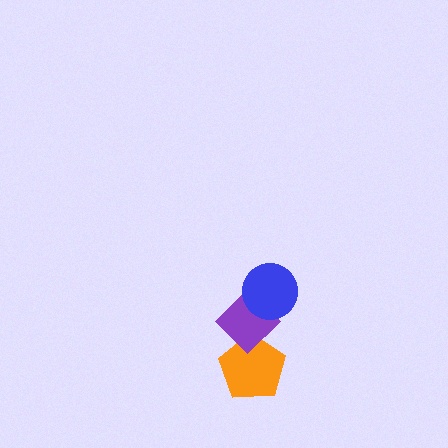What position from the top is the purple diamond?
The purple diamond is 2nd from the top.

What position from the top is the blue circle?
The blue circle is 1st from the top.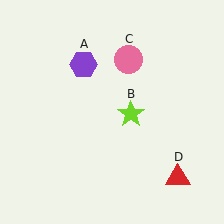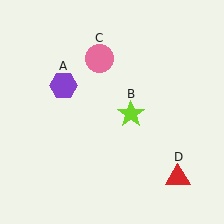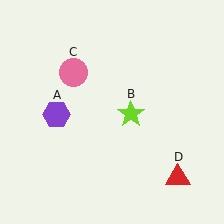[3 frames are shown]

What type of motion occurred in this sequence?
The purple hexagon (object A), pink circle (object C) rotated counterclockwise around the center of the scene.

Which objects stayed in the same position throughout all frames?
Lime star (object B) and red triangle (object D) remained stationary.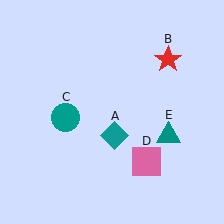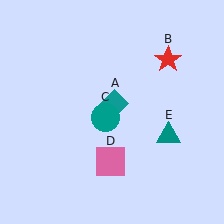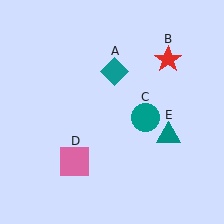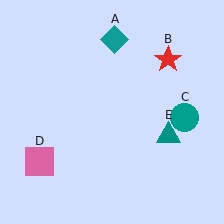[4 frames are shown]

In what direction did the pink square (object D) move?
The pink square (object D) moved left.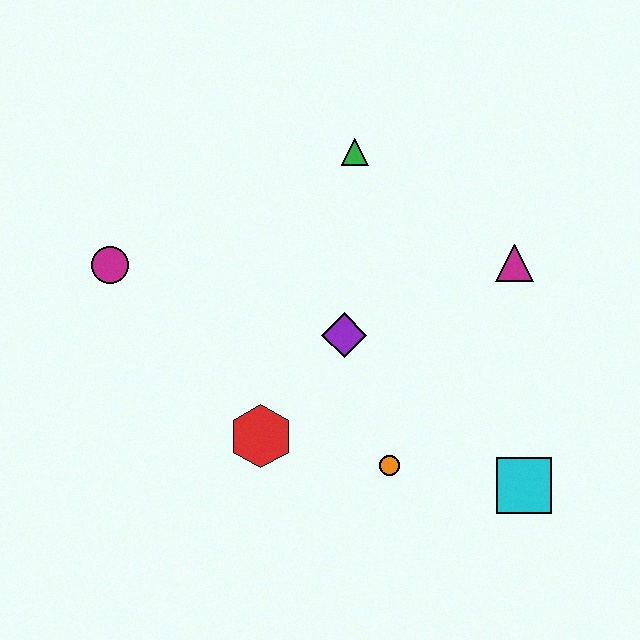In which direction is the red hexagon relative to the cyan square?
The red hexagon is to the left of the cyan square.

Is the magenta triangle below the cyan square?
No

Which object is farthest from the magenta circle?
The cyan square is farthest from the magenta circle.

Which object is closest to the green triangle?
The purple diamond is closest to the green triangle.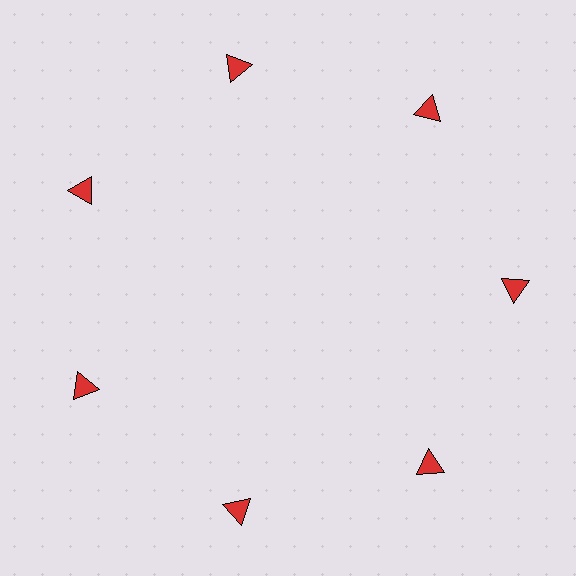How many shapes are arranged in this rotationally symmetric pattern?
There are 7 shapes, arranged in 7 groups of 1.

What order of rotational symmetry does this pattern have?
This pattern has 7-fold rotational symmetry.